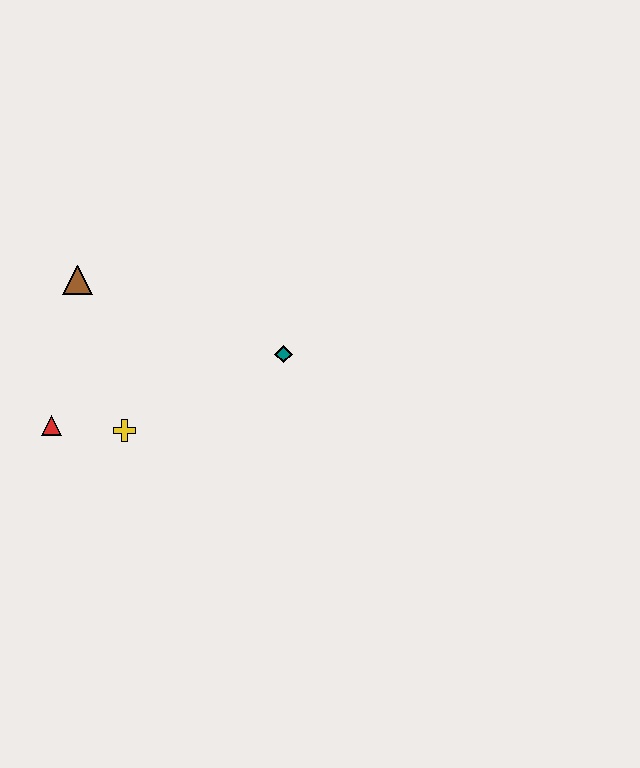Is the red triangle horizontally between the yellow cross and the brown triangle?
No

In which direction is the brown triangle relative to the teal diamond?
The brown triangle is to the left of the teal diamond.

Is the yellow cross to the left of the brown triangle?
No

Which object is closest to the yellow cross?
The red triangle is closest to the yellow cross.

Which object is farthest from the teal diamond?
The red triangle is farthest from the teal diamond.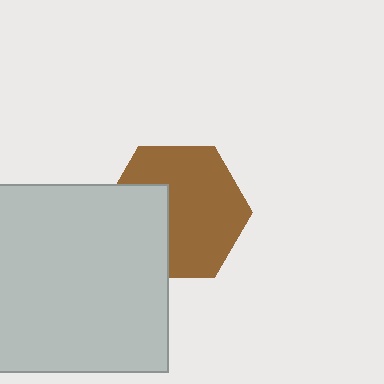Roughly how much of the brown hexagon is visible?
Most of it is visible (roughly 67%).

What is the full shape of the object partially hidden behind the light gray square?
The partially hidden object is a brown hexagon.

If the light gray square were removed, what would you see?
You would see the complete brown hexagon.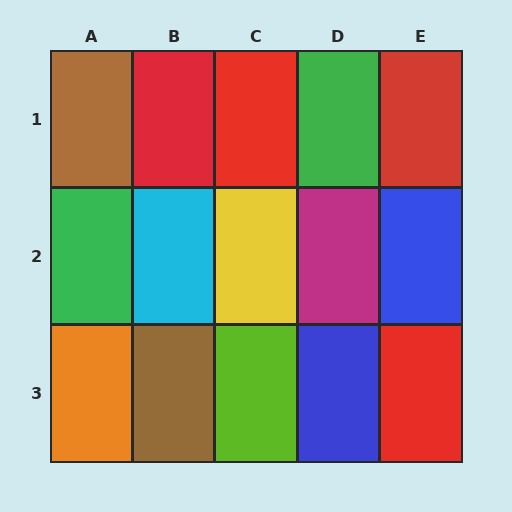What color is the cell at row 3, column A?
Orange.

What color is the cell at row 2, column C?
Yellow.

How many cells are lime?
1 cell is lime.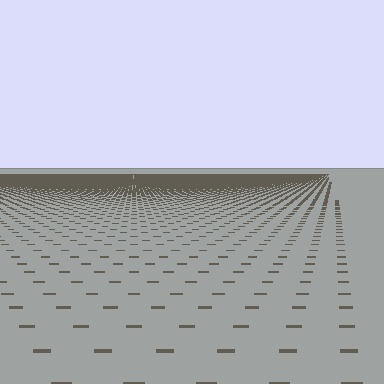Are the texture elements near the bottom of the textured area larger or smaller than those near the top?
Larger. Near the bottom, elements are closer to the viewer and appear at a bigger on-screen size.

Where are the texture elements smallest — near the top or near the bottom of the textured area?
Near the top.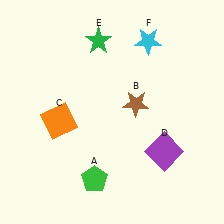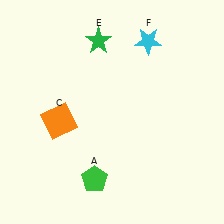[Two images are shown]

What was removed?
The brown star (B), the purple square (D) were removed in Image 2.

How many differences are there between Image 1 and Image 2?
There are 2 differences between the two images.